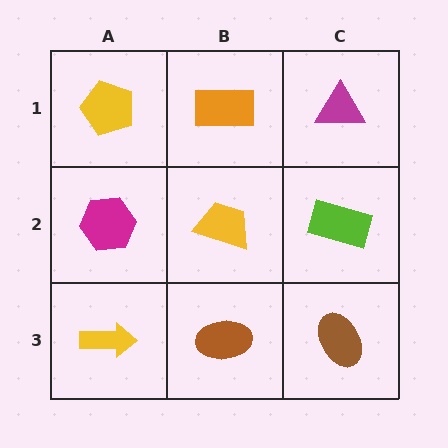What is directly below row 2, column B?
A brown ellipse.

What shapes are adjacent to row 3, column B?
A yellow trapezoid (row 2, column B), a yellow arrow (row 3, column A), a brown ellipse (row 3, column C).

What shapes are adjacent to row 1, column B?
A yellow trapezoid (row 2, column B), a yellow pentagon (row 1, column A), a magenta triangle (row 1, column C).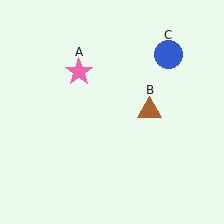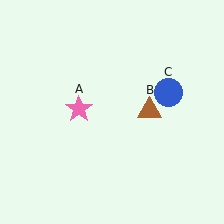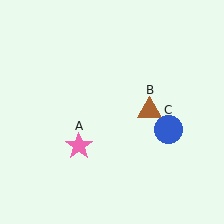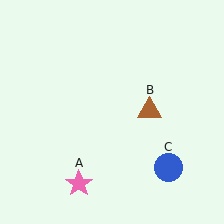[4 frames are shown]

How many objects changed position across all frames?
2 objects changed position: pink star (object A), blue circle (object C).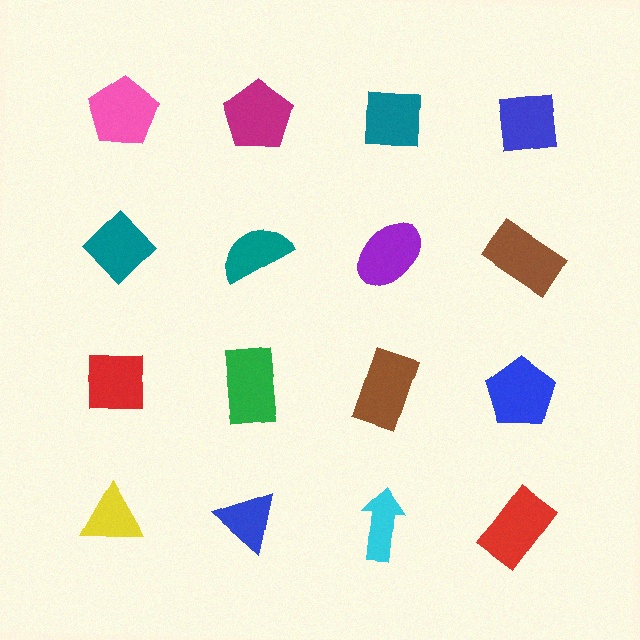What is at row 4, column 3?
A cyan arrow.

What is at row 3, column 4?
A blue pentagon.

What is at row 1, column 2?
A magenta pentagon.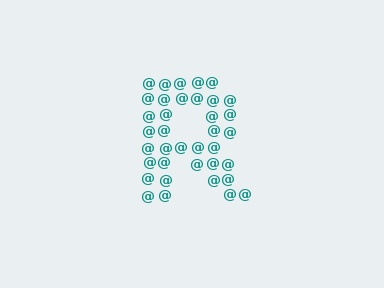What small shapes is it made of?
It is made of small at signs.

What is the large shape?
The large shape is the letter R.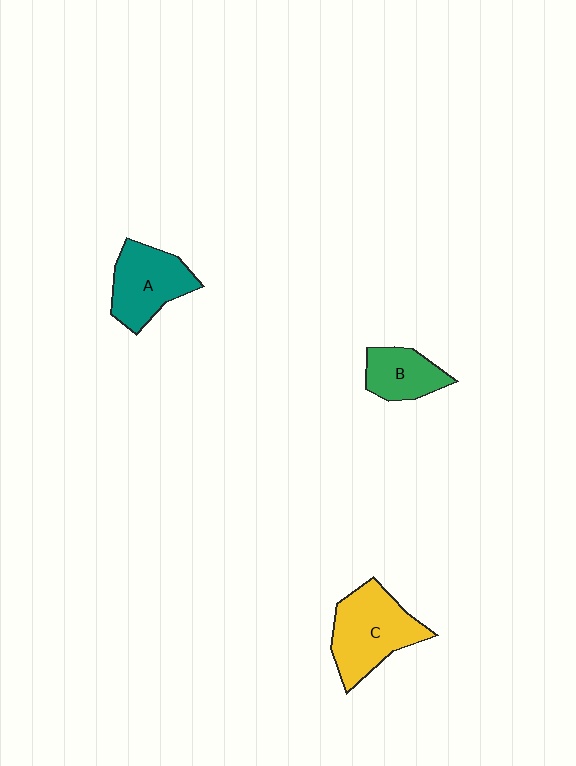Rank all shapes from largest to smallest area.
From largest to smallest: C (yellow), A (teal), B (green).